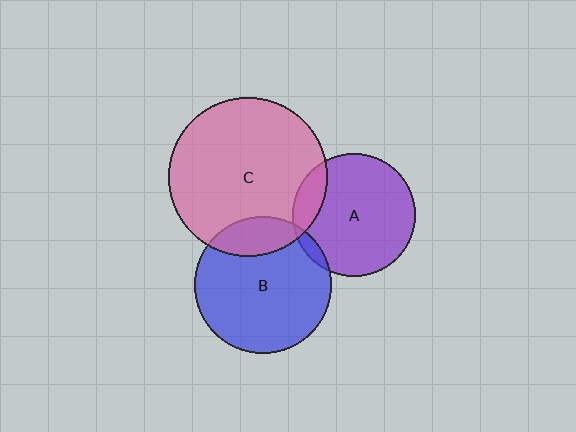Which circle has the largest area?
Circle C (pink).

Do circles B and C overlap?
Yes.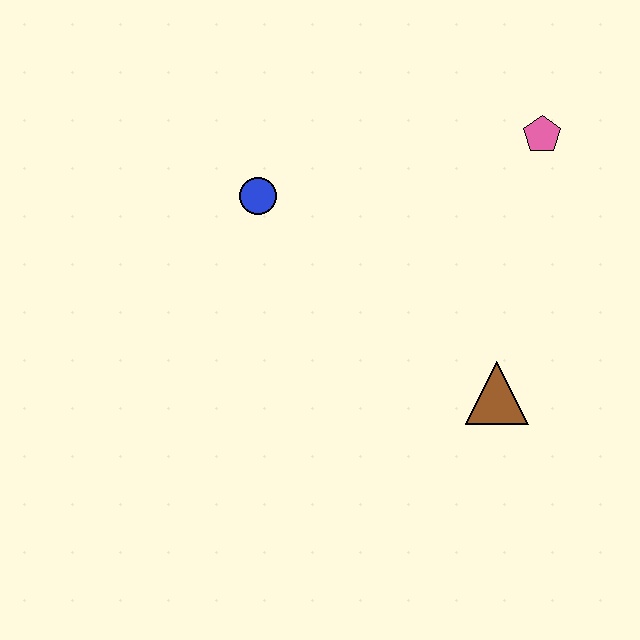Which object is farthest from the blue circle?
The brown triangle is farthest from the blue circle.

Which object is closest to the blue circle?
The pink pentagon is closest to the blue circle.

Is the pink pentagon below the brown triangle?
No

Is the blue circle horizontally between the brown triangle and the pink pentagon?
No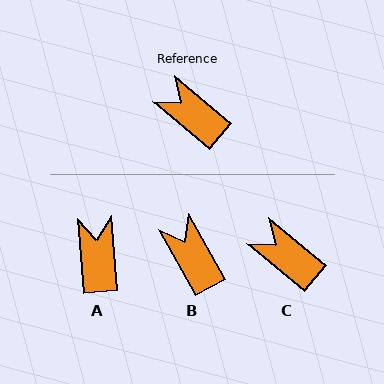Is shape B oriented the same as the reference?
No, it is off by about 21 degrees.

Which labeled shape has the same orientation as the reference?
C.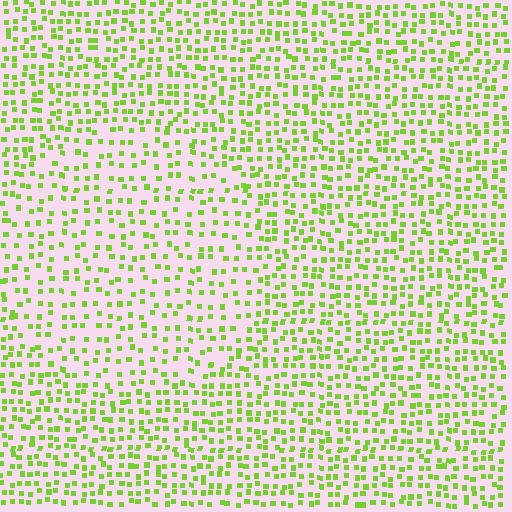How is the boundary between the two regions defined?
The boundary is defined by a change in element density (approximately 1.6x ratio). All elements are the same color, size, and shape.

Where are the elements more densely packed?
The elements are more densely packed outside the circle boundary.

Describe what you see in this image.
The image contains small lime elements arranged at two different densities. A circle-shaped region is visible where the elements are less densely packed than the surrounding area.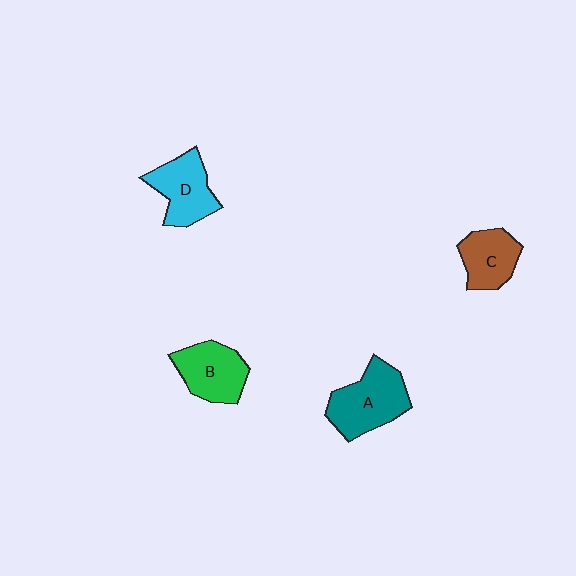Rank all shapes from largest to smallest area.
From largest to smallest: A (teal), D (cyan), B (green), C (brown).